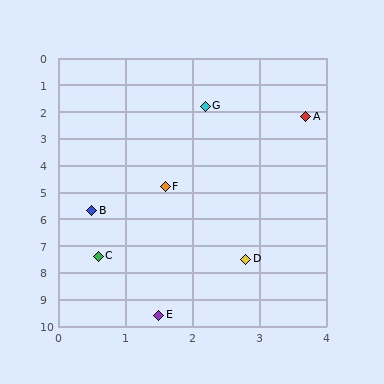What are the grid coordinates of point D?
Point D is at approximately (2.8, 7.5).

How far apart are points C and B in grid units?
Points C and B are about 1.7 grid units apart.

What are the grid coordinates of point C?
Point C is at approximately (0.6, 7.4).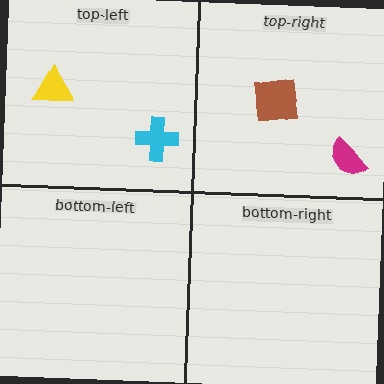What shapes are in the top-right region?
The brown square, the magenta semicircle.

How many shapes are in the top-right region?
2.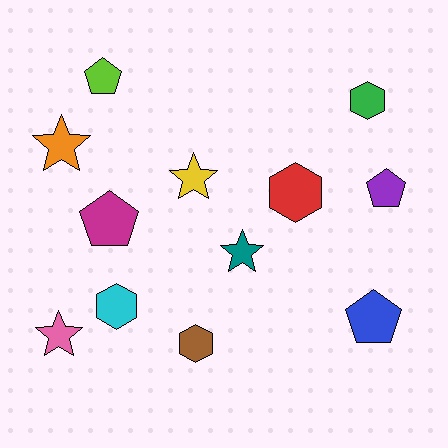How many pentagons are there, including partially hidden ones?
There are 4 pentagons.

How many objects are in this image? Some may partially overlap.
There are 12 objects.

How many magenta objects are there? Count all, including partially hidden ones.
There is 1 magenta object.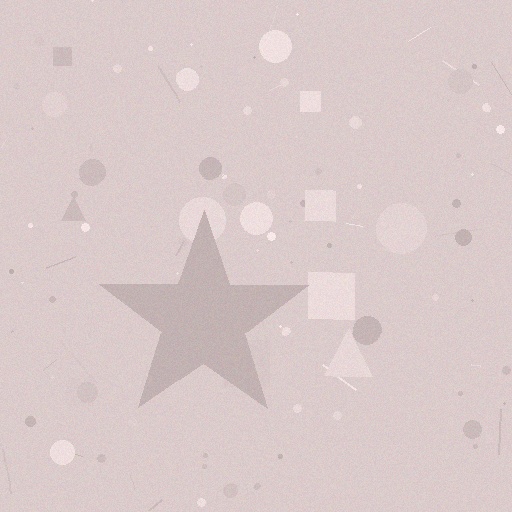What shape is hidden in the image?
A star is hidden in the image.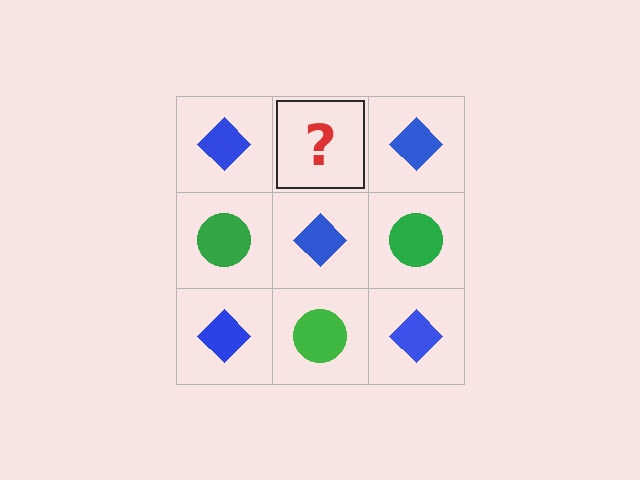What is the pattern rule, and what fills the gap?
The rule is that it alternates blue diamond and green circle in a checkerboard pattern. The gap should be filled with a green circle.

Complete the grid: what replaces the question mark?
The question mark should be replaced with a green circle.